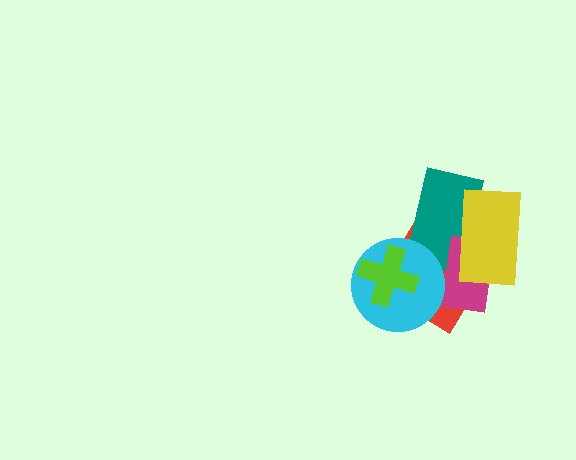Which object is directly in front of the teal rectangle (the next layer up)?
The magenta rectangle is directly in front of the teal rectangle.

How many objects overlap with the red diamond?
5 objects overlap with the red diamond.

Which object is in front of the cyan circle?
The lime cross is in front of the cyan circle.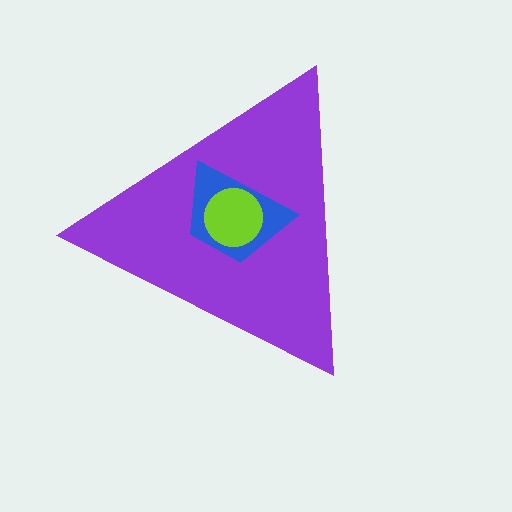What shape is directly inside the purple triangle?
The blue trapezoid.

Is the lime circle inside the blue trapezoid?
Yes.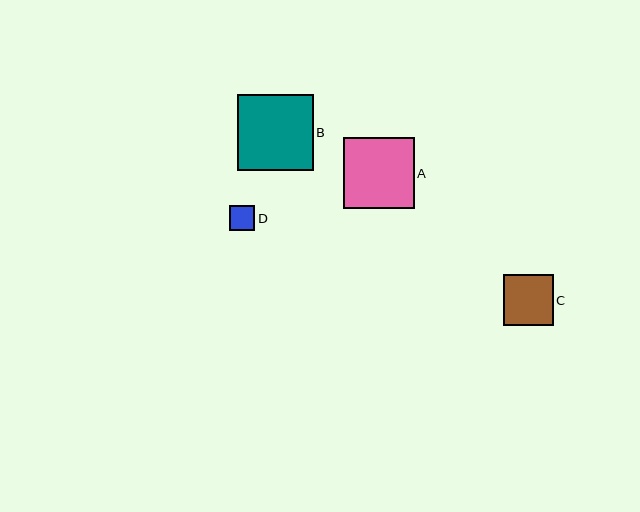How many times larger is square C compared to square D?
Square C is approximately 2.0 times the size of square D.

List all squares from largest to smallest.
From largest to smallest: B, A, C, D.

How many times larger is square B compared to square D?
Square B is approximately 3.0 times the size of square D.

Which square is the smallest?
Square D is the smallest with a size of approximately 26 pixels.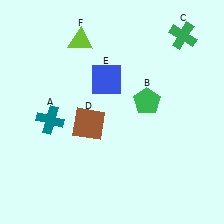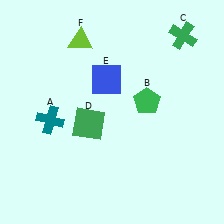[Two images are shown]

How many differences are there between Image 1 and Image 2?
There is 1 difference between the two images.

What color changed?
The square (D) changed from brown in Image 1 to green in Image 2.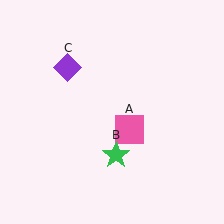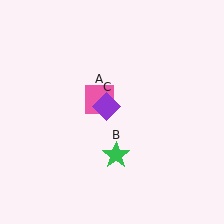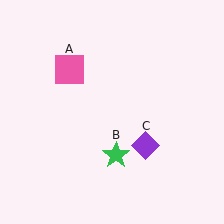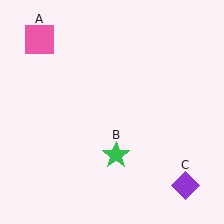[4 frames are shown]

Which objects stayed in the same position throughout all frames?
Green star (object B) remained stationary.